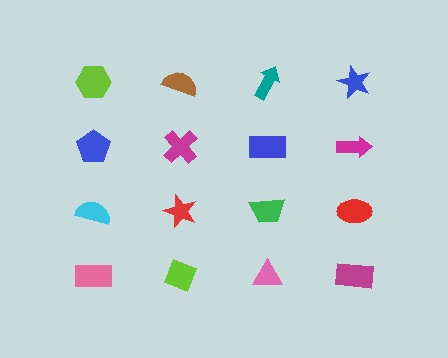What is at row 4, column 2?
A lime diamond.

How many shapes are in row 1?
4 shapes.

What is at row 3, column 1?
A cyan semicircle.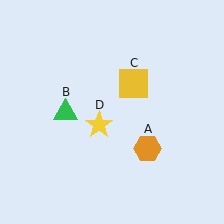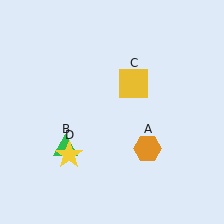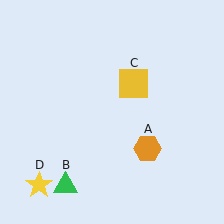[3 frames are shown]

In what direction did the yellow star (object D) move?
The yellow star (object D) moved down and to the left.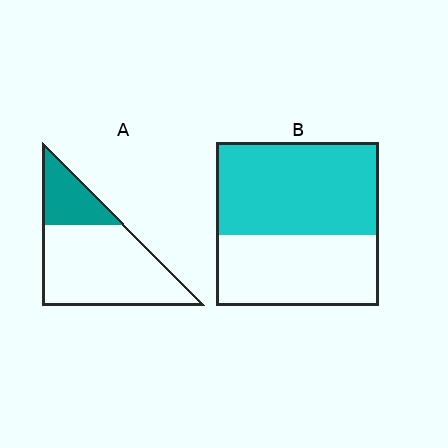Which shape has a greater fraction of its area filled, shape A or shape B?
Shape B.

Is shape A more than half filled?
No.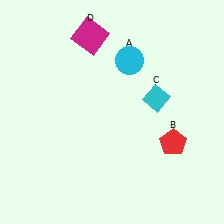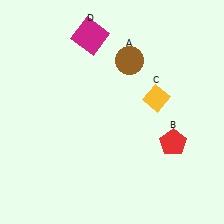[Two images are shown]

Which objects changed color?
A changed from cyan to brown. C changed from cyan to yellow.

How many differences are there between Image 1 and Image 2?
There are 2 differences between the two images.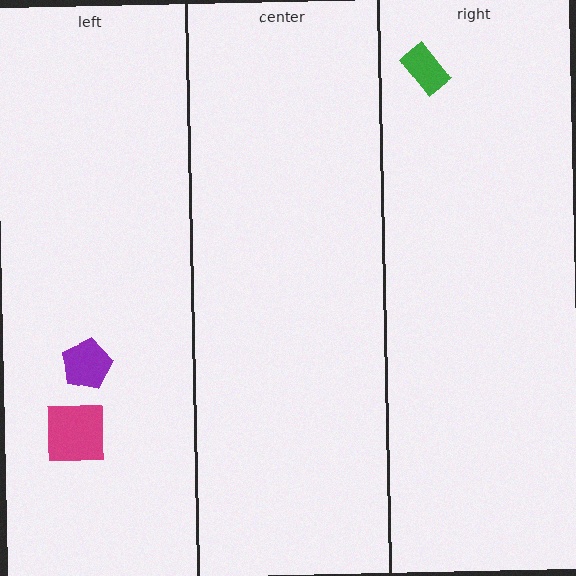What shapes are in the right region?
The green rectangle.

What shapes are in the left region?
The magenta square, the purple pentagon.